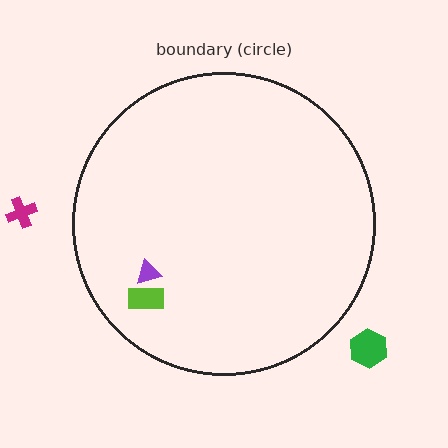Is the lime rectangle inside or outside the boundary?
Inside.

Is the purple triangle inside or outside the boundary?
Inside.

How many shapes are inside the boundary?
2 inside, 2 outside.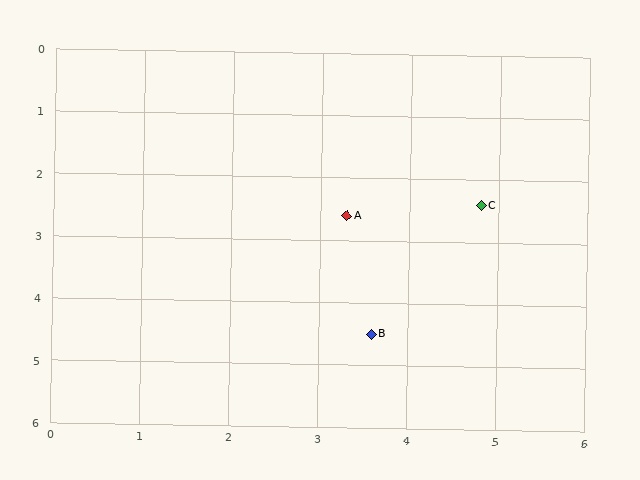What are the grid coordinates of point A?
Point A is at approximately (3.3, 2.6).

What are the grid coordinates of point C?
Point C is at approximately (4.8, 2.4).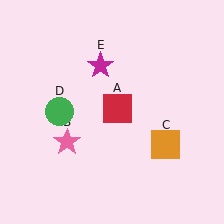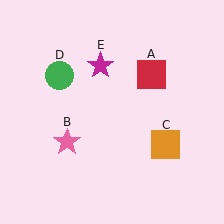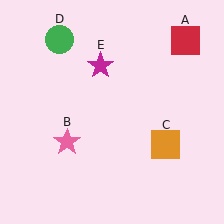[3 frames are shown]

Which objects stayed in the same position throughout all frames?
Pink star (object B) and orange square (object C) and magenta star (object E) remained stationary.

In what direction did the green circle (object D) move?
The green circle (object D) moved up.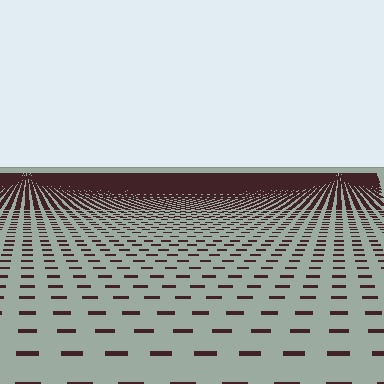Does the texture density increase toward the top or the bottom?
Density increases toward the top.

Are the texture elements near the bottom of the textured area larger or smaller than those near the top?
Larger. Near the bottom, elements are closer to the viewer and appear at a bigger on-screen size.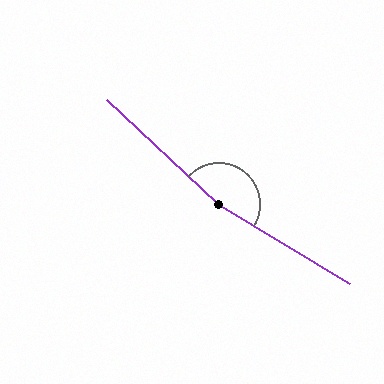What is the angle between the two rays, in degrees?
Approximately 168 degrees.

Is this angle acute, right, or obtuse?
It is obtuse.